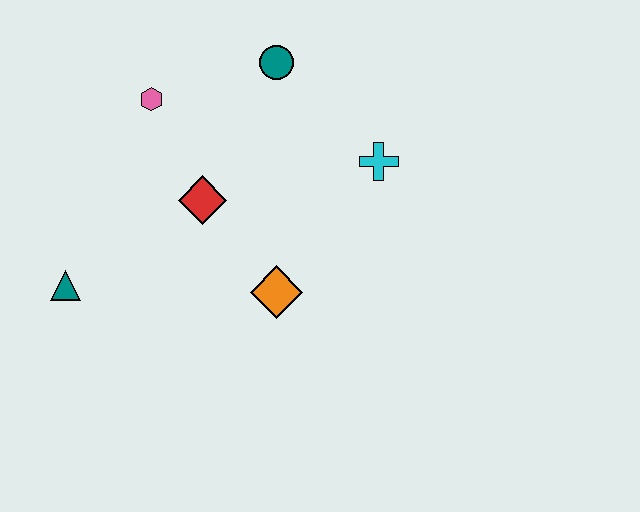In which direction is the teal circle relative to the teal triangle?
The teal circle is above the teal triangle.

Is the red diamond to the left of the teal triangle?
No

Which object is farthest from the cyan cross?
The teal triangle is farthest from the cyan cross.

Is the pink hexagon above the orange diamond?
Yes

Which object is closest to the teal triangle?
The red diamond is closest to the teal triangle.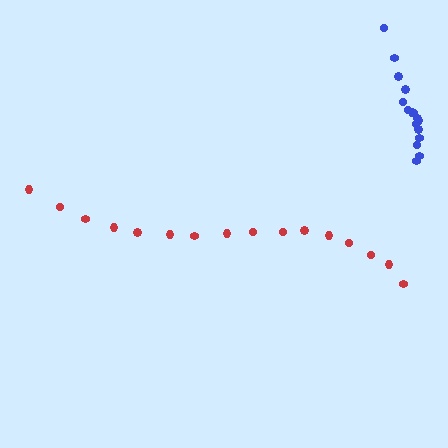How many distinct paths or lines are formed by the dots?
There are 2 distinct paths.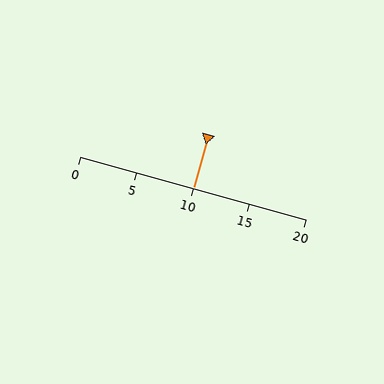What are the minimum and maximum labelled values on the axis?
The axis runs from 0 to 20.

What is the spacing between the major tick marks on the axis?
The major ticks are spaced 5 apart.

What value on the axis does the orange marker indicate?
The marker indicates approximately 10.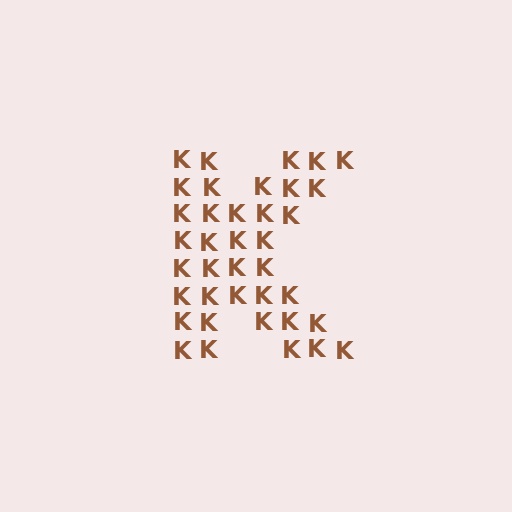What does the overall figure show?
The overall figure shows the letter K.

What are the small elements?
The small elements are letter K's.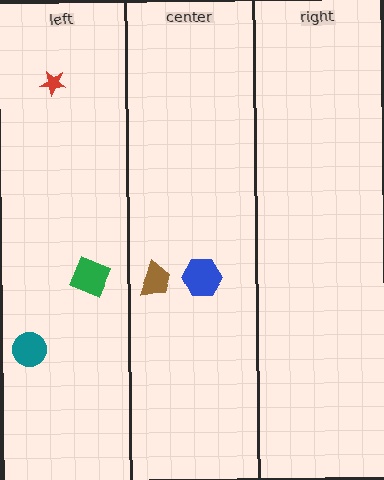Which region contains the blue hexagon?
The center region.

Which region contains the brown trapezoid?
The center region.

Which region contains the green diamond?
The left region.